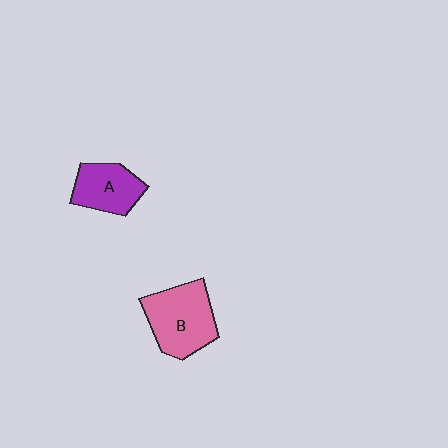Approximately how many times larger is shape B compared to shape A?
Approximately 1.4 times.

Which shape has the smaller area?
Shape A (purple).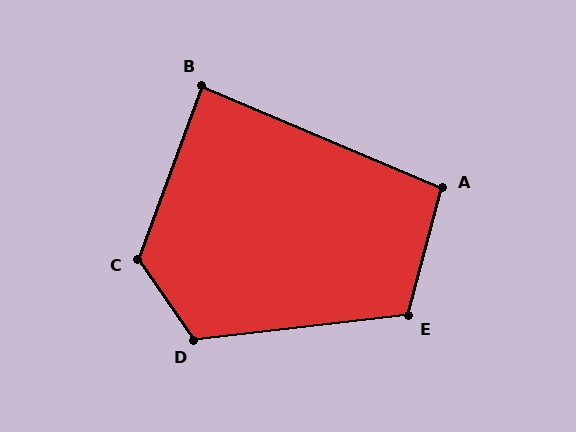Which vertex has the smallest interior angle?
B, at approximately 87 degrees.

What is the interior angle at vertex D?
Approximately 118 degrees (obtuse).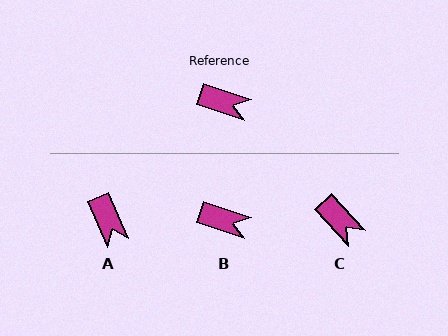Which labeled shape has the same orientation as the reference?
B.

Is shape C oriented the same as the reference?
No, it is off by about 29 degrees.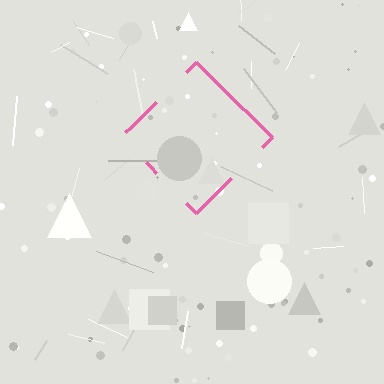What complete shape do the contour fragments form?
The contour fragments form a diamond.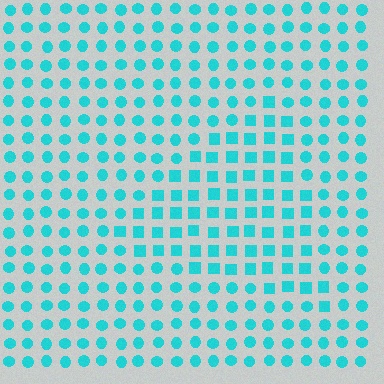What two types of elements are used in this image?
The image uses squares inside the triangle region and circles outside it.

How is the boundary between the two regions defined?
The boundary is defined by a change in element shape: squares inside vs. circles outside. All elements share the same color and spacing.